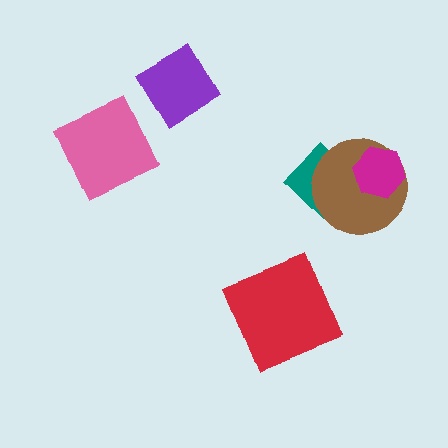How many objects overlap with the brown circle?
2 objects overlap with the brown circle.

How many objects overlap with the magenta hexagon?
1 object overlaps with the magenta hexagon.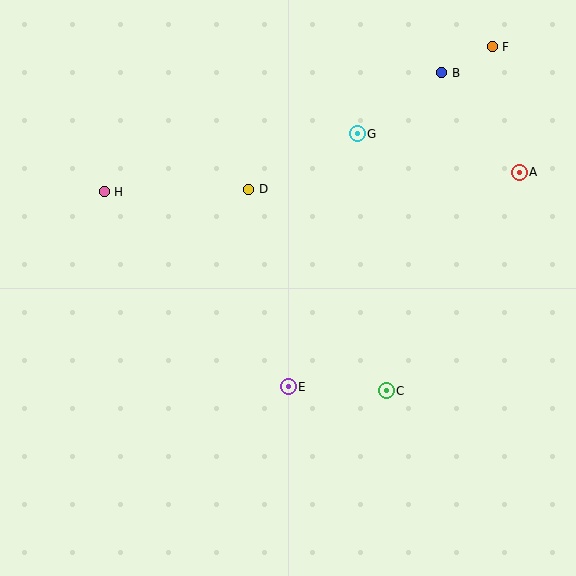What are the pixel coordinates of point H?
Point H is at (104, 192).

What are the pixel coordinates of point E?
Point E is at (288, 387).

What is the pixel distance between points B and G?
The distance between B and G is 104 pixels.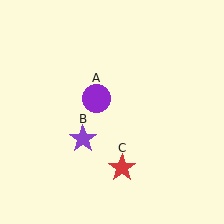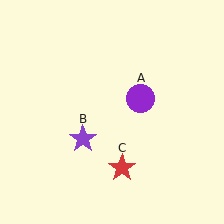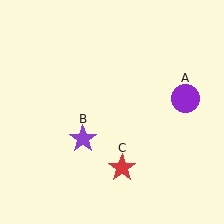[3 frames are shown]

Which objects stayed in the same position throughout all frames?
Purple star (object B) and red star (object C) remained stationary.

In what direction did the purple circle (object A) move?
The purple circle (object A) moved right.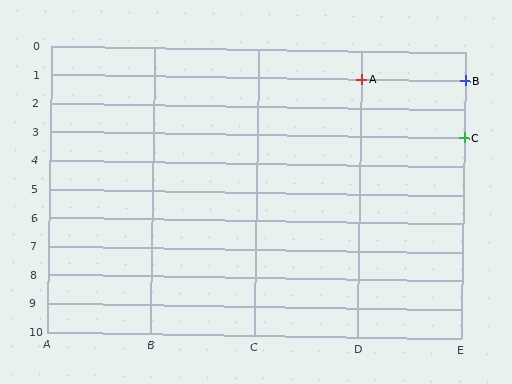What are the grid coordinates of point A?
Point A is at grid coordinates (D, 1).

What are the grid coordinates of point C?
Point C is at grid coordinates (E, 3).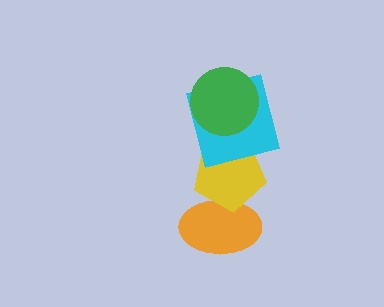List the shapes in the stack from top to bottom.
From top to bottom: the green circle, the cyan square, the yellow pentagon, the orange ellipse.